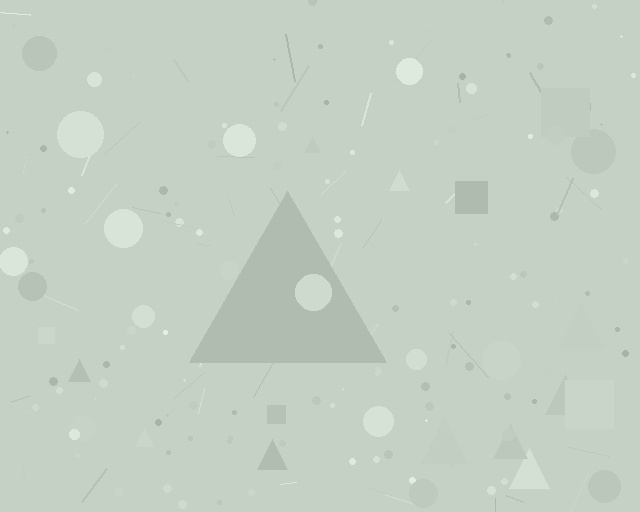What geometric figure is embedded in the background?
A triangle is embedded in the background.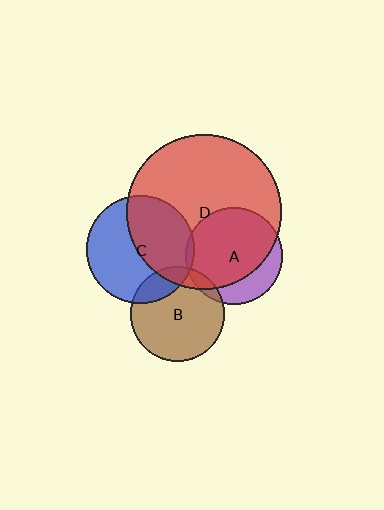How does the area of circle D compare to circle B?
Approximately 2.7 times.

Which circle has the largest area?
Circle D (red).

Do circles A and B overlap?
Yes.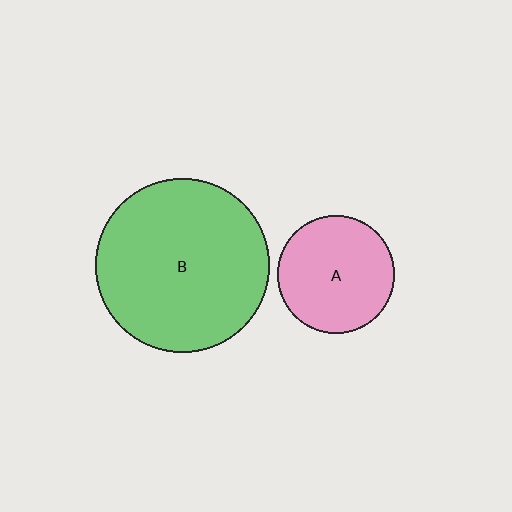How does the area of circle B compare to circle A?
Approximately 2.2 times.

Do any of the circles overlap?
No, none of the circles overlap.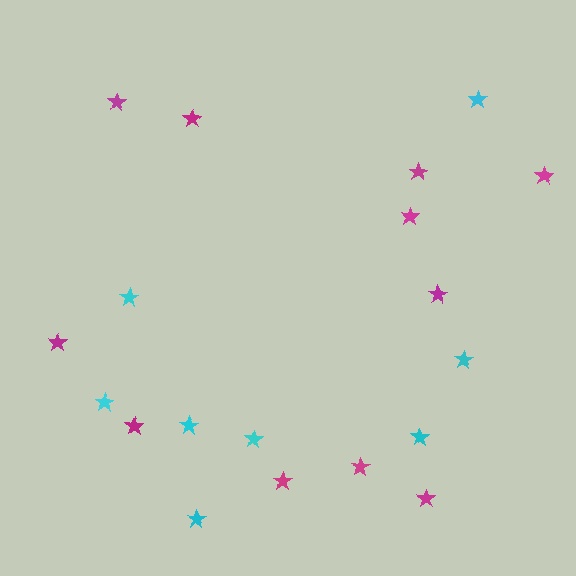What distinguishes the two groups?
There are 2 groups: one group of cyan stars (8) and one group of magenta stars (11).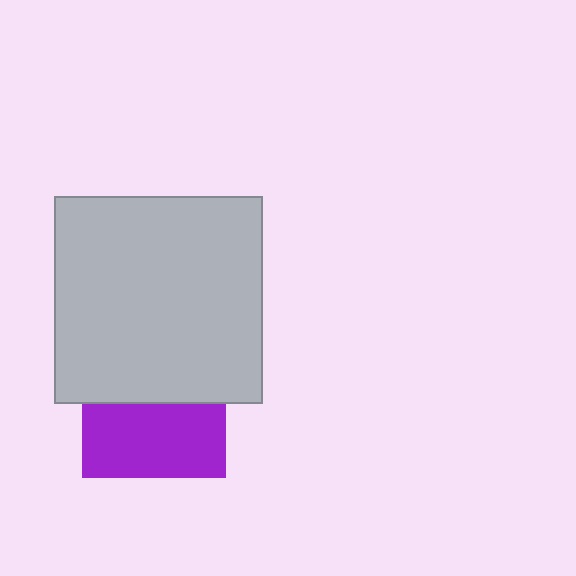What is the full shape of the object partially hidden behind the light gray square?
The partially hidden object is a purple square.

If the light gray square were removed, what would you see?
You would see the complete purple square.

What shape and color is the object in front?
The object in front is a light gray square.